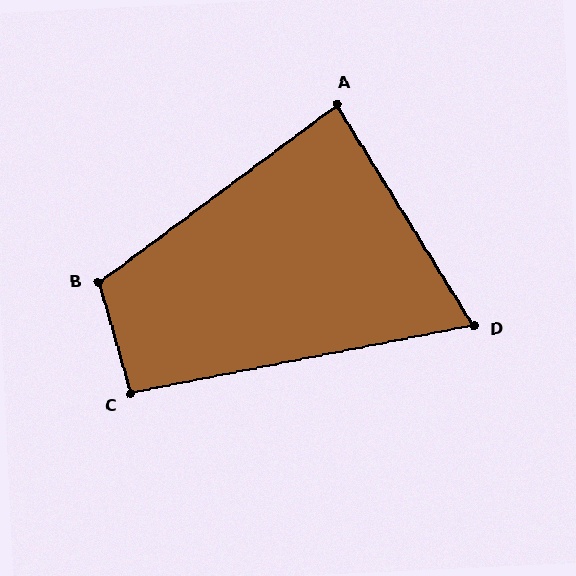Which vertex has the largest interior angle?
B, at approximately 111 degrees.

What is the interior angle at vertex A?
Approximately 85 degrees (approximately right).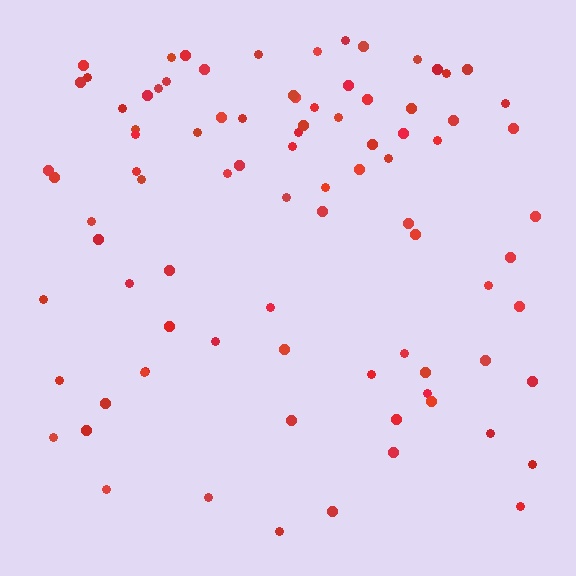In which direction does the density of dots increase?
From bottom to top, with the top side densest.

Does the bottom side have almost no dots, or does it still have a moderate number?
Still a moderate number, just noticeably fewer than the top.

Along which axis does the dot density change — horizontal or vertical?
Vertical.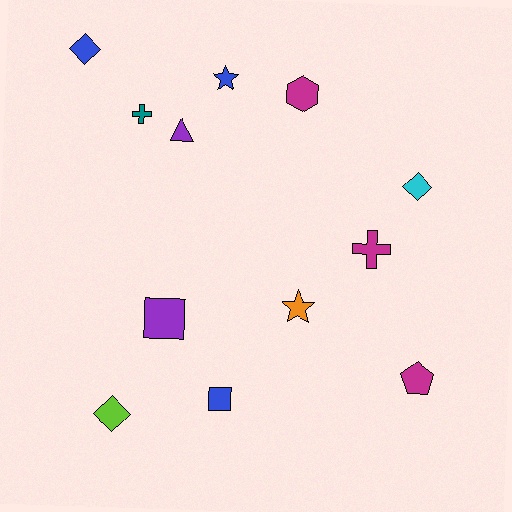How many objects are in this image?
There are 12 objects.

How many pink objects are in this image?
There are no pink objects.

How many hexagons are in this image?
There is 1 hexagon.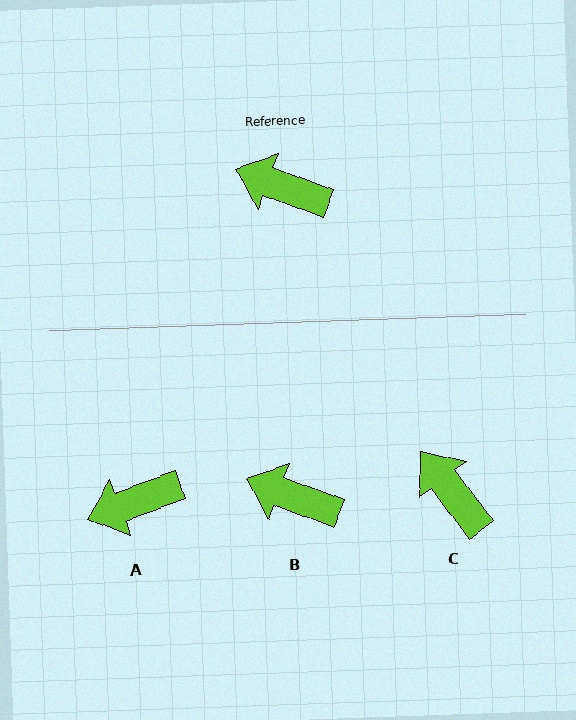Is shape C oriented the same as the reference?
No, it is off by about 32 degrees.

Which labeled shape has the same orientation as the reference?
B.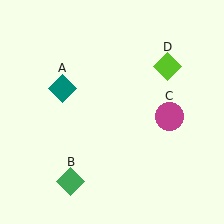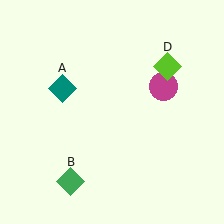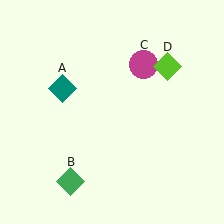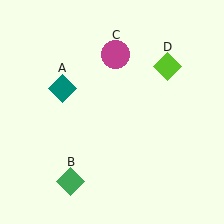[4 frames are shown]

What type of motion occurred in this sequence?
The magenta circle (object C) rotated counterclockwise around the center of the scene.